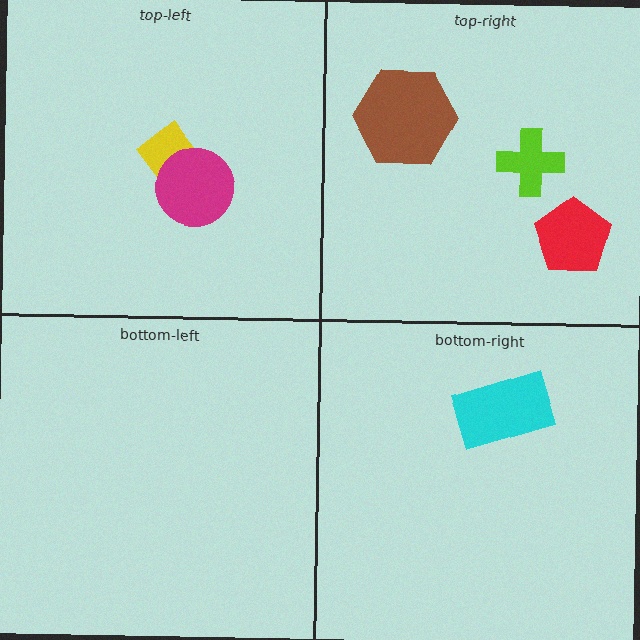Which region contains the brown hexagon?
The top-right region.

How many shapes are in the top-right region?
3.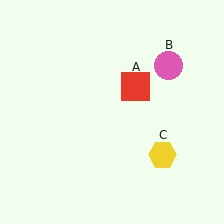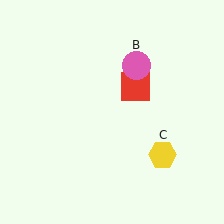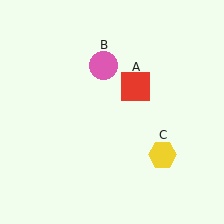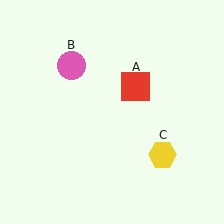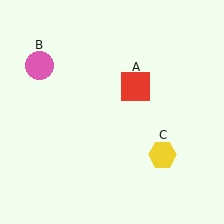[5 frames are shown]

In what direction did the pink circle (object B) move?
The pink circle (object B) moved left.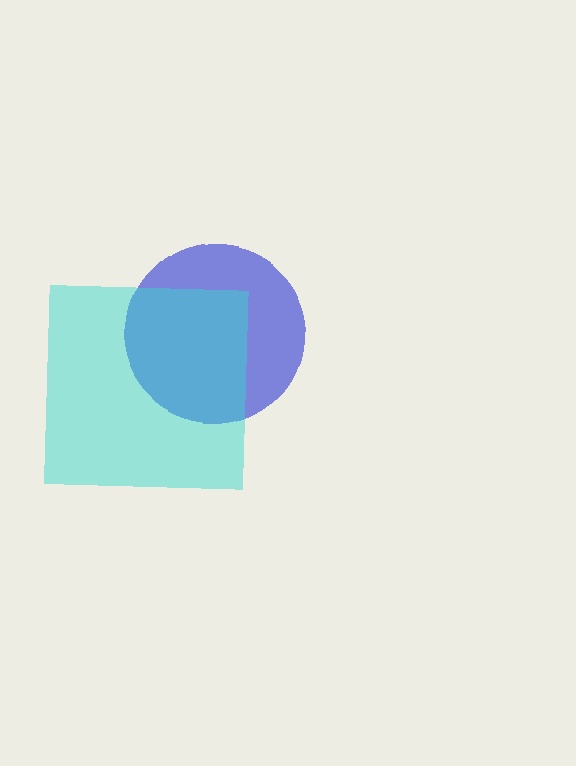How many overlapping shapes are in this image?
There are 2 overlapping shapes in the image.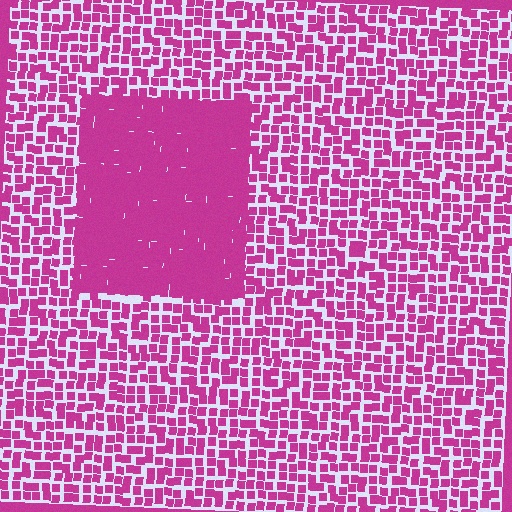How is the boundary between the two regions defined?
The boundary is defined by a change in element density (approximately 2.2x ratio). All elements are the same color, size, and shape.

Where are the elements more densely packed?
The elements are more densely packed inside the rectangle boundary.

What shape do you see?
I see a rectangle.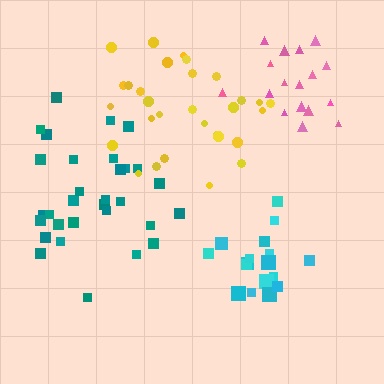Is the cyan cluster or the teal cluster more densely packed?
Cyan.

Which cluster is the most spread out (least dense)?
Teal.